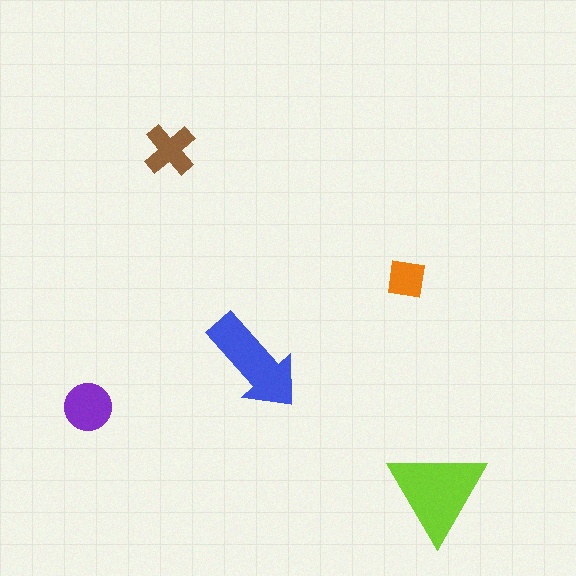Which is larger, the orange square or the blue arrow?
The blue arrow.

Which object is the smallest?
The orange square.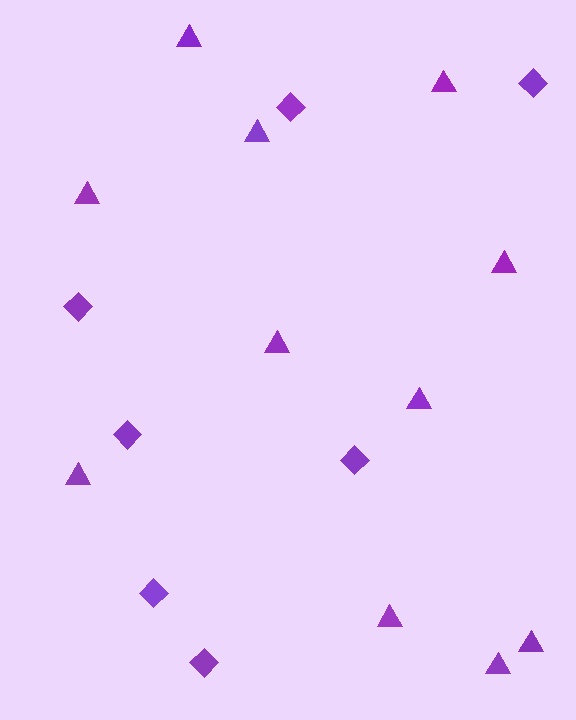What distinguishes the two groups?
There are 2 groups: one group of triangles (11) and one group of diamonds (7).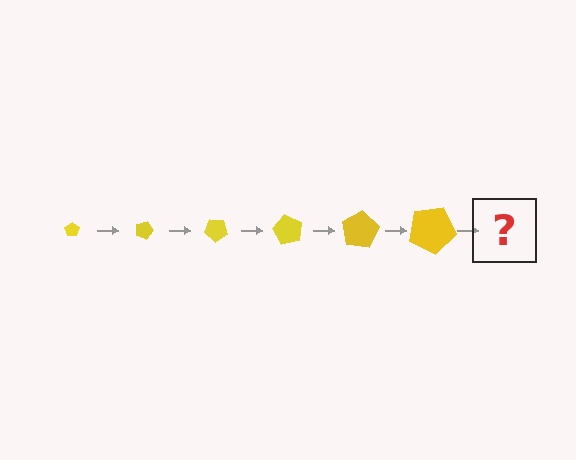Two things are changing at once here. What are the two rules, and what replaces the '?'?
The two rules are that the pentagon grows larger each step and it rotates 20 degrees each step. The '?' should be a pentagon, larger than the previous one and rotated 120 degrees from the start.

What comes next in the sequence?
The next element should be a pentagon, larger than the previous one and rotated 120 degrees from the start.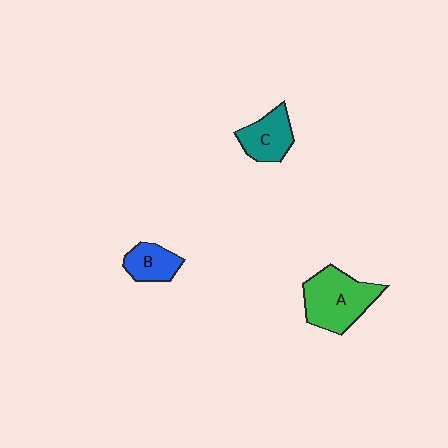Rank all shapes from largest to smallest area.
From largest to smallest: A (green), C (teal), B (blue).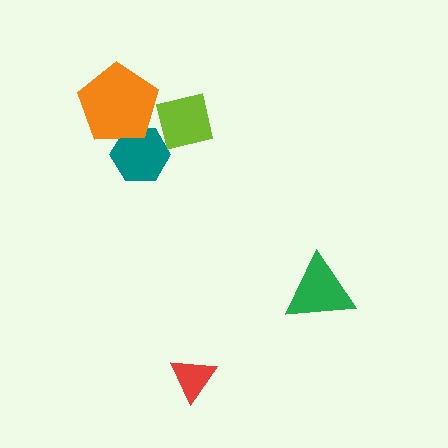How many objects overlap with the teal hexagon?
2 objects overlap with the teal hexagon.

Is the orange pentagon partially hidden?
No, no other shape covers it.